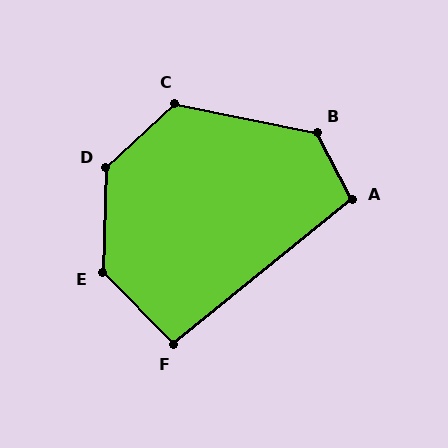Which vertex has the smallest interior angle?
F, at approximately 95 degrees.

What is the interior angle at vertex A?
Approximately 101 degrees (obtuse).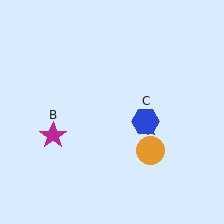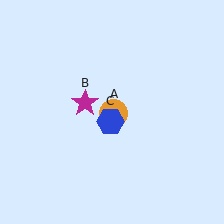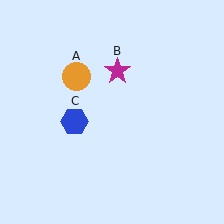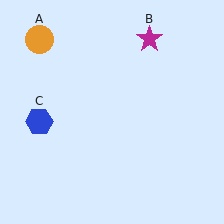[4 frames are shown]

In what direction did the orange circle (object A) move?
The orange circle (object A) moved up and to the left.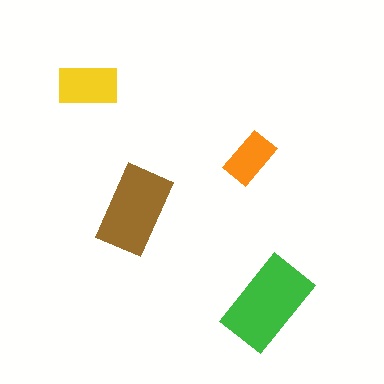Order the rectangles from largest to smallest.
the green one, the brown one, the yellow one, the orange one.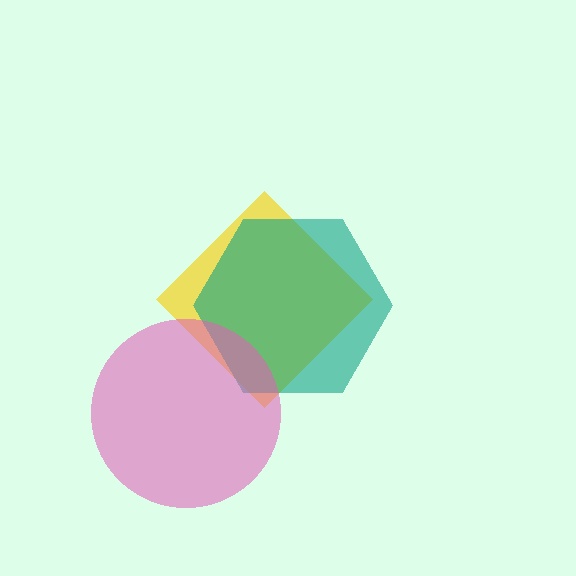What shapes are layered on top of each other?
The layered shapes are: a yellow diamond, a teal hexagon, a pink circle.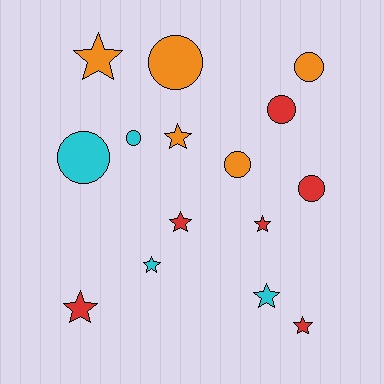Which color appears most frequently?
Red, with 6 objects.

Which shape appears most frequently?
Star, with 8 objects.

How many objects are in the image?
There are 15 objects.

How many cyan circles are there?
There are 2 cyan circles.